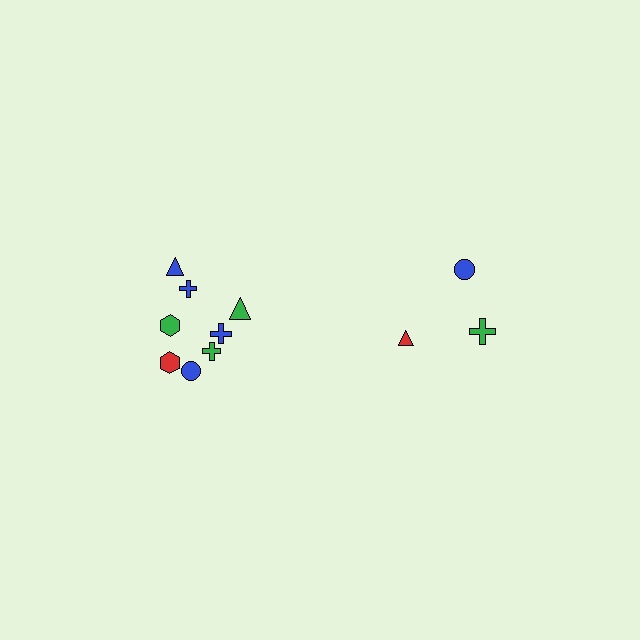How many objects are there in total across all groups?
There are 11 objects.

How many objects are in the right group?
There are 3 objects.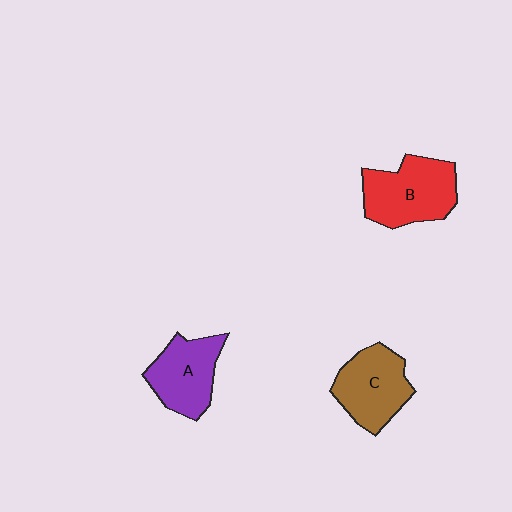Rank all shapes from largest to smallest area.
From largest to smallest: B (red), C (brown), A (purple).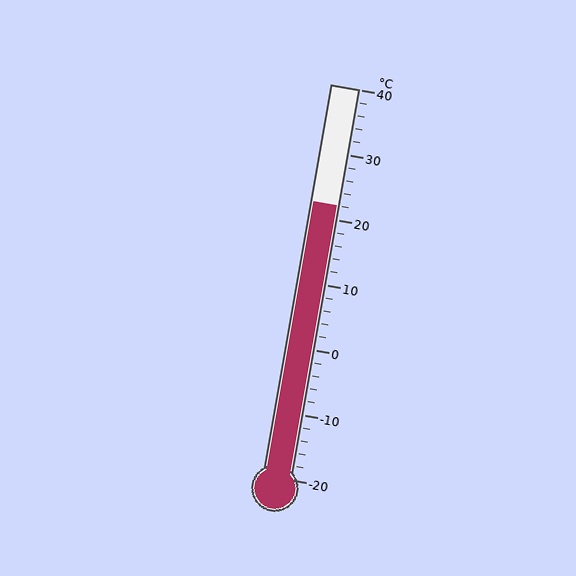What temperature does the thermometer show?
The thermometer shows approximately 22°C.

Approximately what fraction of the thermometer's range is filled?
The thermometer is filled to approximately 70% of its range.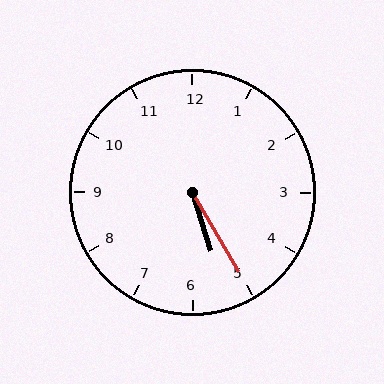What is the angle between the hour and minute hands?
Approximately 12 degrees.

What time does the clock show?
5:25.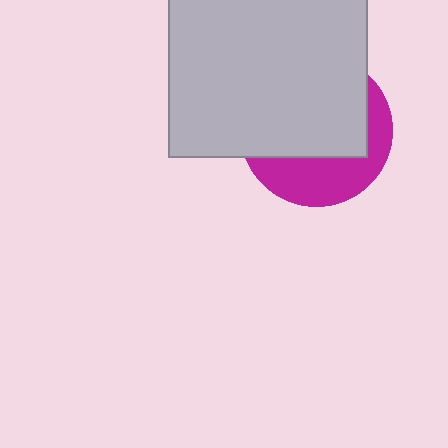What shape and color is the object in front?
The object in front is a light gray square.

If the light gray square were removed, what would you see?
You would see the complete magenta circle.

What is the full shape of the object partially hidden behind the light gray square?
The partially hidden object is a magenta circle.